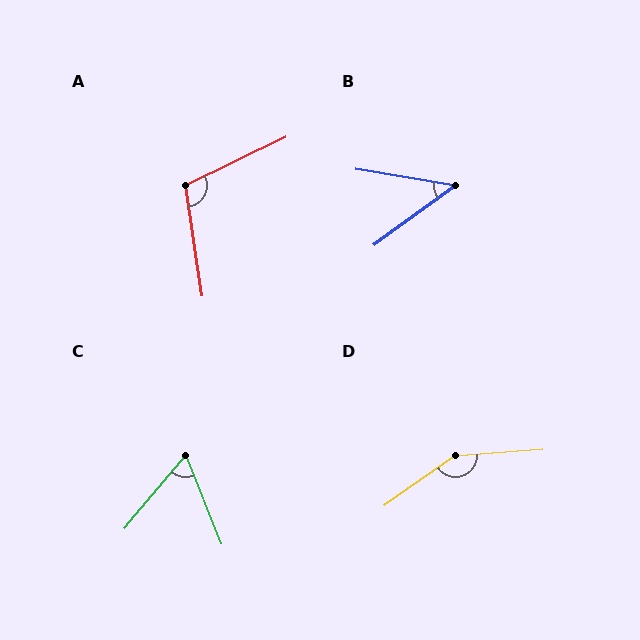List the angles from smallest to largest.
B (46°), C (62°), A (107°), D (149°).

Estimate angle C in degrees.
Approximately 62 degrees.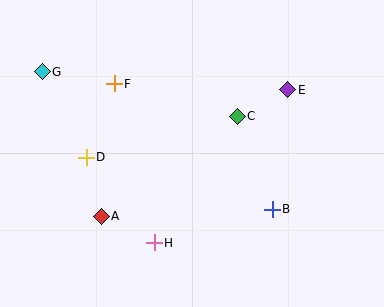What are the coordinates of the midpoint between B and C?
The midpoint between B and C is at (255, 163).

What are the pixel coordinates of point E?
Point E is at (288, 90).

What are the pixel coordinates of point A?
Point A is at (101, 216).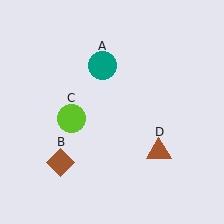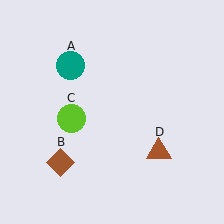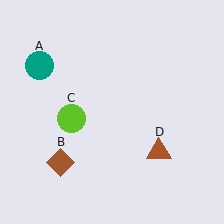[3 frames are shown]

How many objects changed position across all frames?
1 object changed position: teal circle (object A).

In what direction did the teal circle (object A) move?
The teal circle (object A) moved left.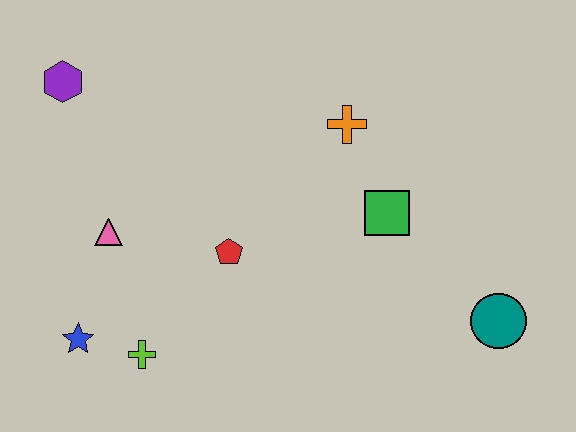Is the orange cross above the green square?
Yes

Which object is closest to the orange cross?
The green square is closest to the orange cross.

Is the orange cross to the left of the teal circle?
Yes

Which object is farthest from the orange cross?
The blue star is farthest from the orange cross.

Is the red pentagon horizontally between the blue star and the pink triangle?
No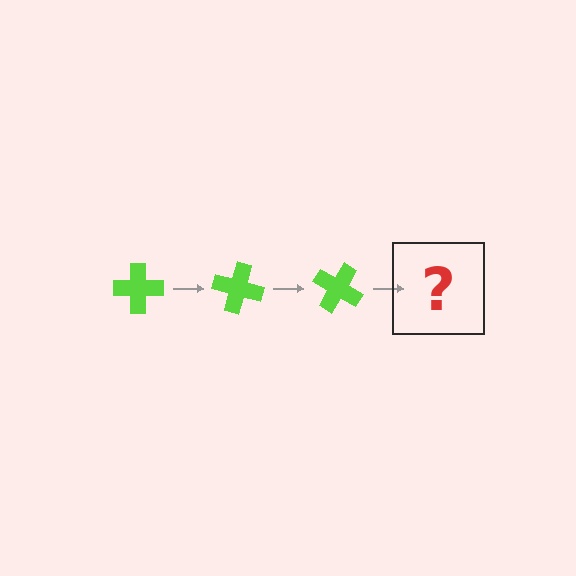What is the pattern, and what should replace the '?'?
The pattern is that the cross rotates 15 degrees each step. The '?' should be a lime cross rotated 45 degrees.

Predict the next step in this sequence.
The next step is a lime cross rotated 45 degrees.